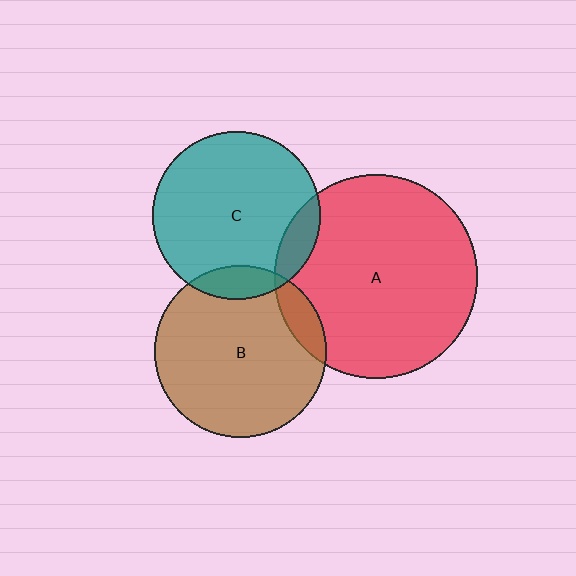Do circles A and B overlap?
Yes.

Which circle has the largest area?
Circle A (red).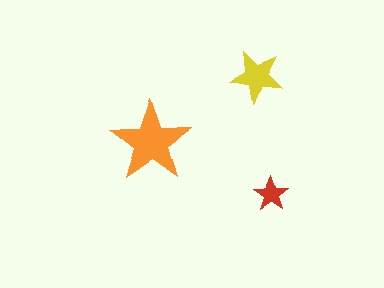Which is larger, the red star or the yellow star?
The yellow one.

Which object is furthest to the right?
The red star is rightmost.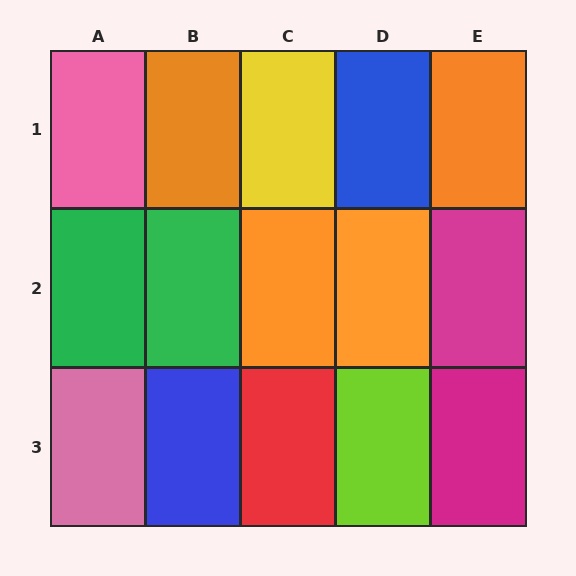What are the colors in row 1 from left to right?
Pink, orange, yellow, blue, orange.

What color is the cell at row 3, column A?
Pink.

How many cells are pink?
2 cells are pink.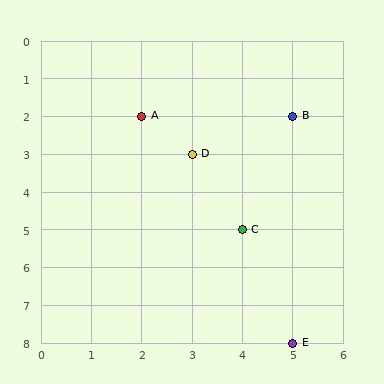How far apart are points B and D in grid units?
Points B and D are 2 columns and 1 row apart (about 2.2 grid units diagonally).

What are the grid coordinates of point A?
Point A is at grid coordinates (2, 2).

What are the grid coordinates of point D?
Point D is at grid coordinates (3, 3).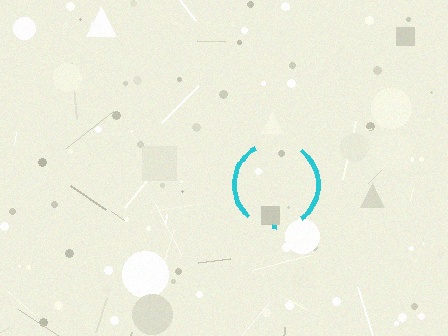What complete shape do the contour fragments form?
The contour fragments form a circle.